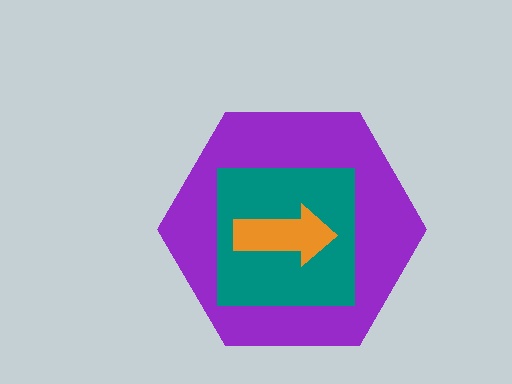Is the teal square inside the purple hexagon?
Yes.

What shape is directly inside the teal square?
The orange arrow.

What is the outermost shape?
The purple hexagon.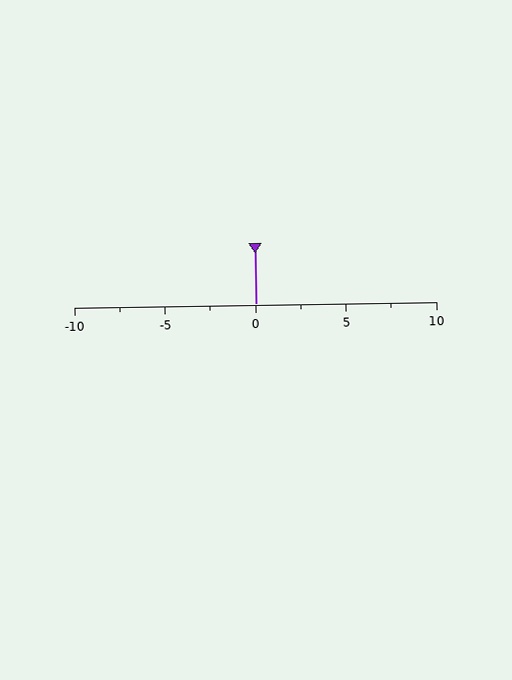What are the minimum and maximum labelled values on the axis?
The axis runs from -10 to 10.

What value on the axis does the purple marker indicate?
The marker indicates approximately 0.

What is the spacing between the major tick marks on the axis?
The major ticks are spaced 5 apart.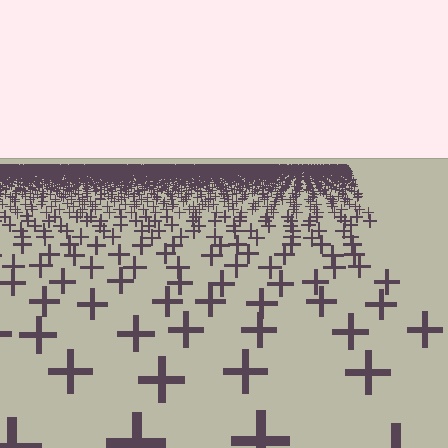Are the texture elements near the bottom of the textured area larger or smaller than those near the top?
Larger. Near the bottom, elements are closer to the viewer and appear at a bigger on-screen size.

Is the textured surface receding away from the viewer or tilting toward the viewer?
The surface is receding away from the viewer. Texture elements get smaller and denser toward the top.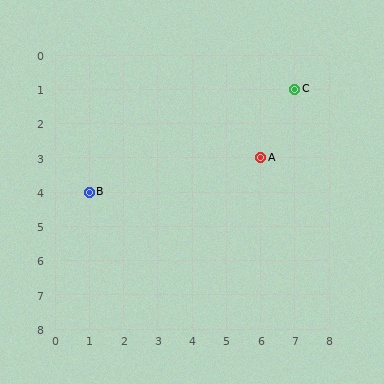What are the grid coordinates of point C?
Point C is at grid coordinates (7, 1).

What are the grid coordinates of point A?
Point A is at grid coordinates (6, 3).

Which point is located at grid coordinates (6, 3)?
Point A is at (6, 3).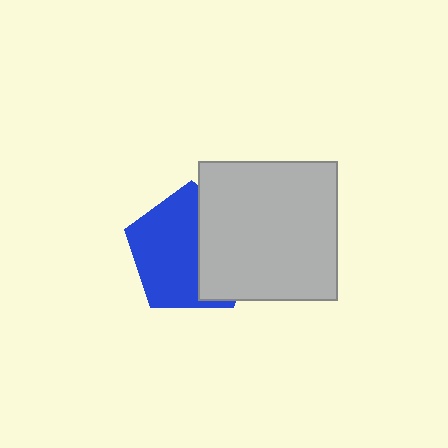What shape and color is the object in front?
The object in front is a light gray square.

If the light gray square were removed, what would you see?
You would see the complete blue pentagon.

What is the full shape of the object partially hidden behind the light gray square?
The partially hidden object is a blue pentagon.